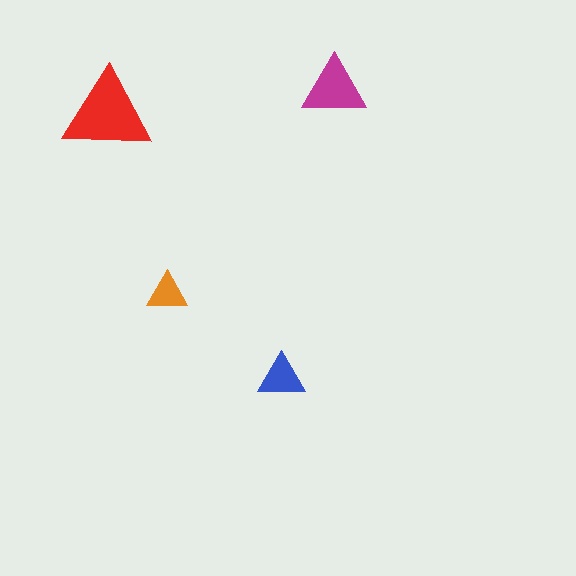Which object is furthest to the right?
The magenta triangle is rightmost.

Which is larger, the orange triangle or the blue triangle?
The blue one.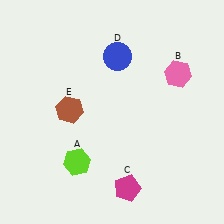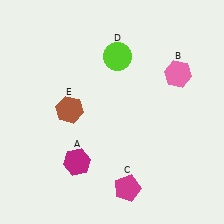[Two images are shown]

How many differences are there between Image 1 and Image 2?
There are 2 differences between the two images.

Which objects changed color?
A changed from lime to magenta. D changed from blue to lime.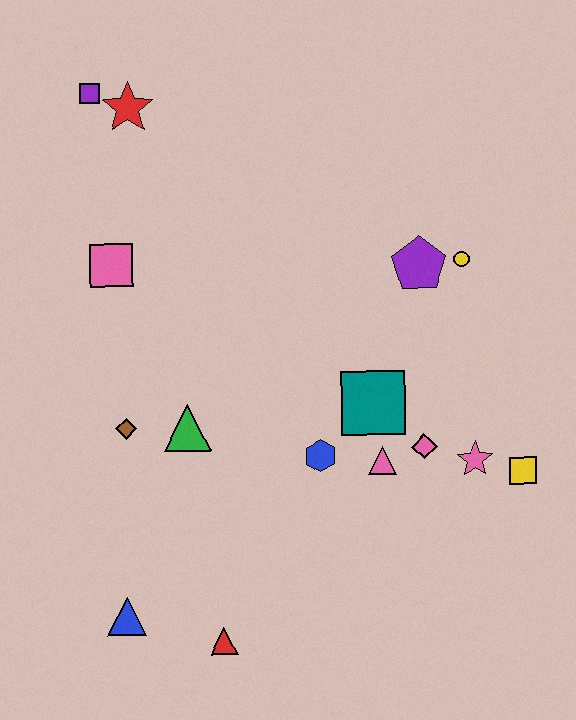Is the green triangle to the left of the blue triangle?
No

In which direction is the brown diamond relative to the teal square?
The brown diamond is to the left of the teal square.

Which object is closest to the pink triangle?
The pink diamond is closest to the pink triangle.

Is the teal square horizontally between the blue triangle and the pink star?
Yes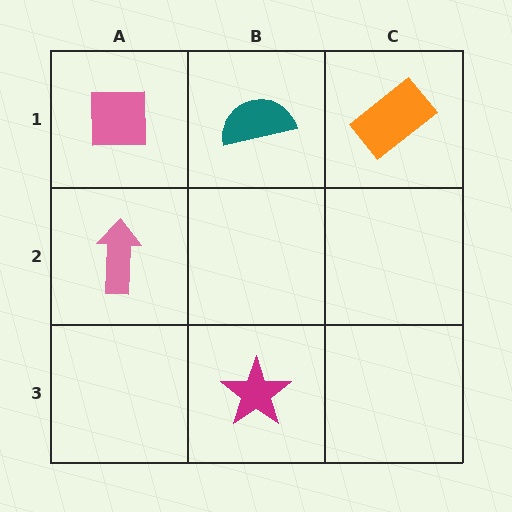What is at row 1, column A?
A pink square.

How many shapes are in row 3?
1 shape.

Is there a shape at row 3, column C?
No, that cell is empty.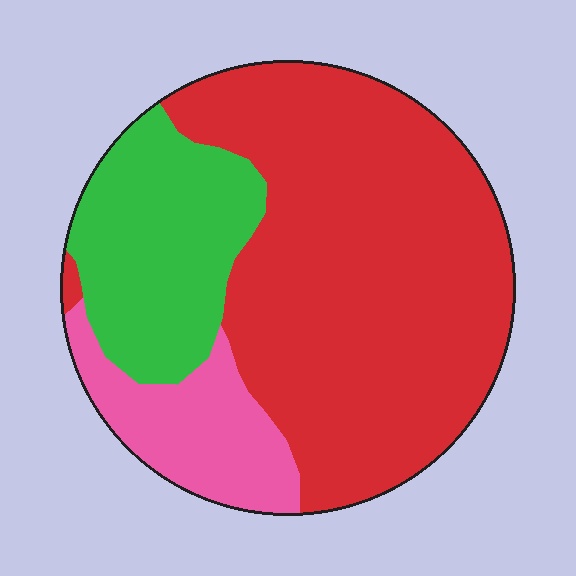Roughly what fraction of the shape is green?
Green covers roughly 25% of the shape.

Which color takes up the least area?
Pink, at roughly 15%.